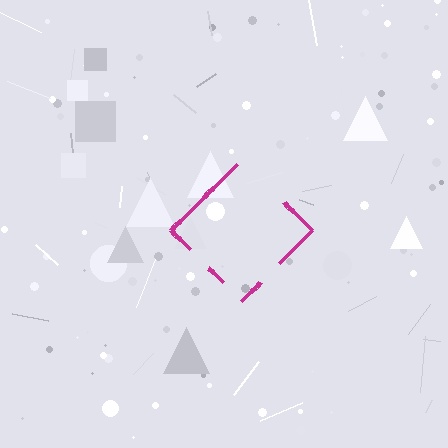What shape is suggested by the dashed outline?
The dashed outline suggests a diamond.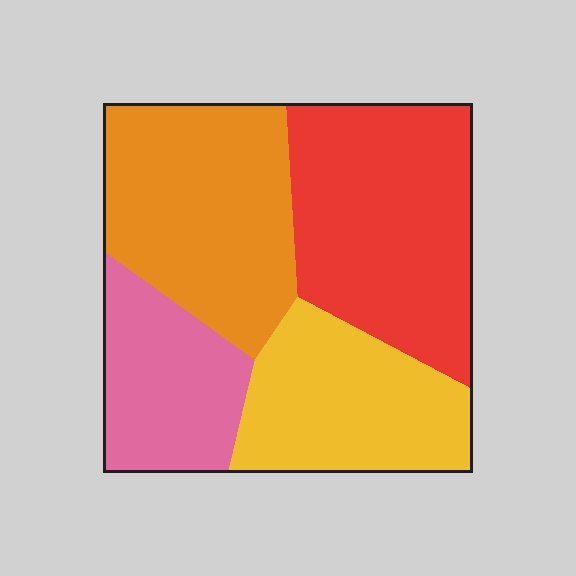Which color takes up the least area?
Pink, at roughly 15%.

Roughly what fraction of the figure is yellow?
Yellow takes up about one fifth (1/5) of the figure.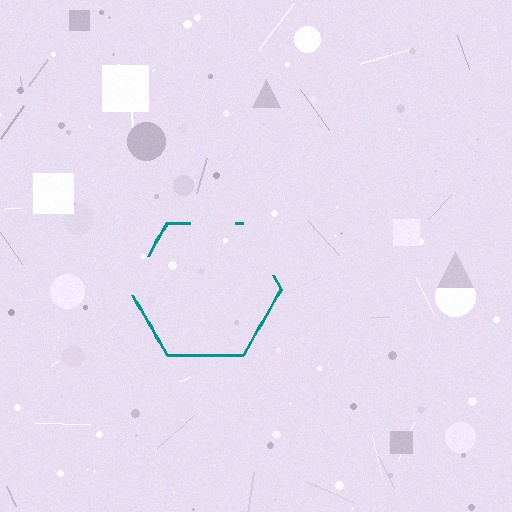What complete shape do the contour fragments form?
The contour fragments form a hexagon.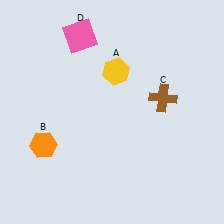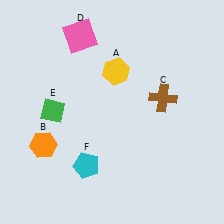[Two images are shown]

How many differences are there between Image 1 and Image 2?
There are 2 differences between the two images.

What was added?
A green diamond (E), a cyan pentagon (F) were added in Image 2.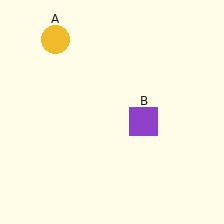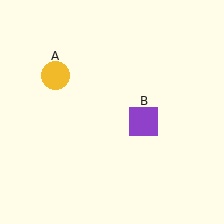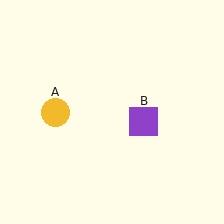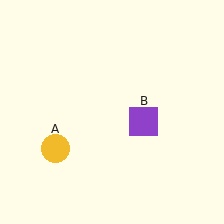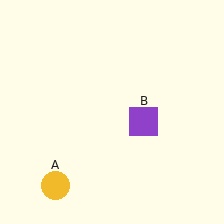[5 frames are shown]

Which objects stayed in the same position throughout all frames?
Purple square (object B) remained stationary.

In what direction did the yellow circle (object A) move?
The yellow circle (object A) moved down.